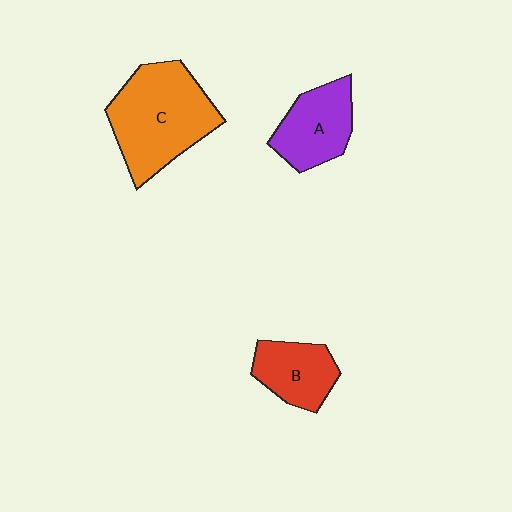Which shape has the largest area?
Shape C (orange).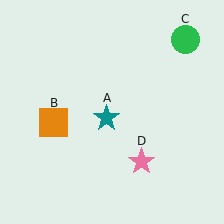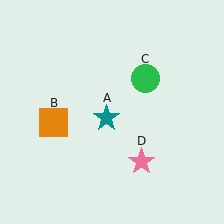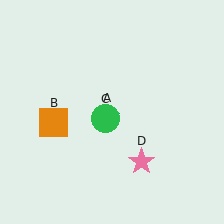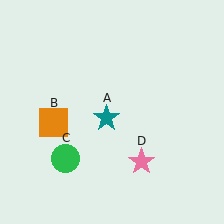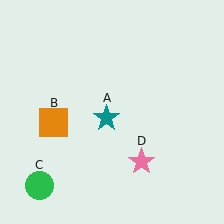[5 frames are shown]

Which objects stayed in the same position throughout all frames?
Teal star (object A) and orange square (object B) and pink star (object D) remained stationary.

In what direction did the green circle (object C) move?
The green circle (object C) moved down and to the left.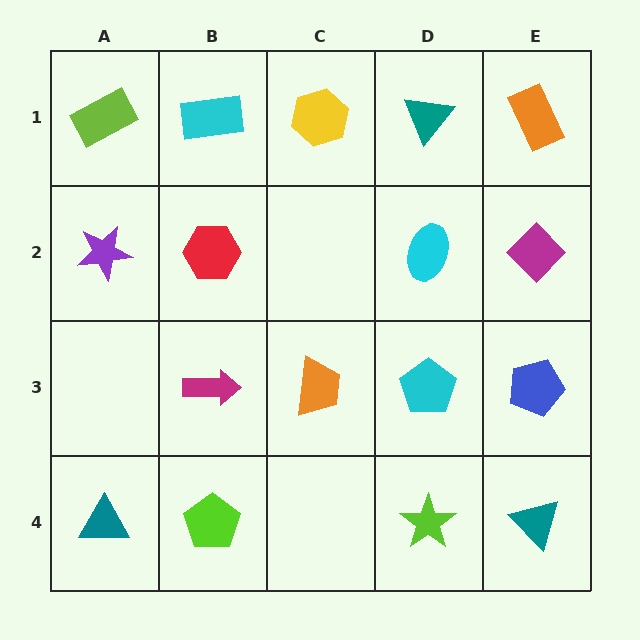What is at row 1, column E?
An orange rectangle.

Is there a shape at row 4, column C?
No, that cell is empty.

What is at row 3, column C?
An orange trapezoid.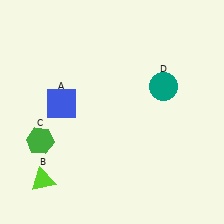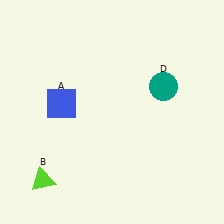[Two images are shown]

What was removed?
The green hexagon (C) was removed in Image 2.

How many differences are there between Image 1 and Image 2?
There is 1 difference between the two images.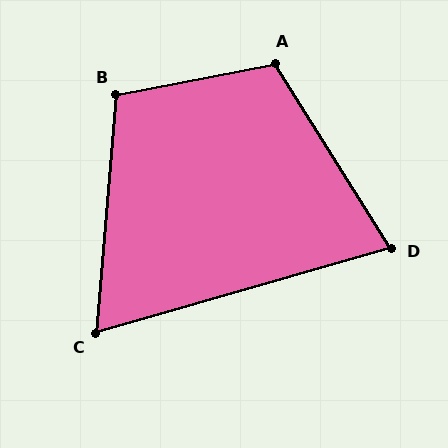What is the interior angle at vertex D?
Approximately 74 degrees (acute).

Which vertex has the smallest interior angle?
C, at approximately 69 degrees.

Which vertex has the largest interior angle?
A, at approximately 111 degrees.